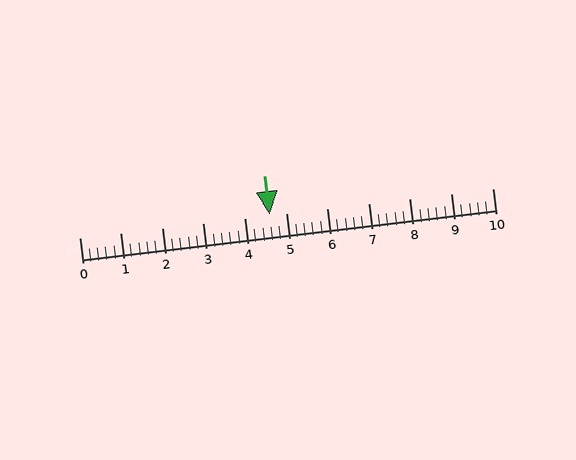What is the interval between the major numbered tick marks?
The major tick marks are spaced 1 units apart.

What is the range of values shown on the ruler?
The ruler shows values from 0 to 10.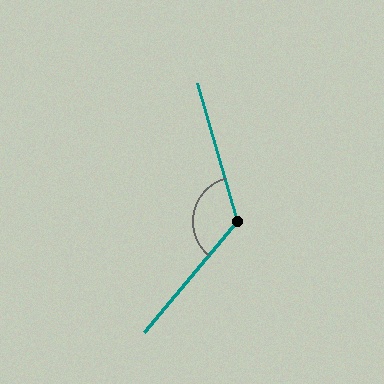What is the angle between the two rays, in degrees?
Approximately 124 degrees.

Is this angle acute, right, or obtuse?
It is obtuse.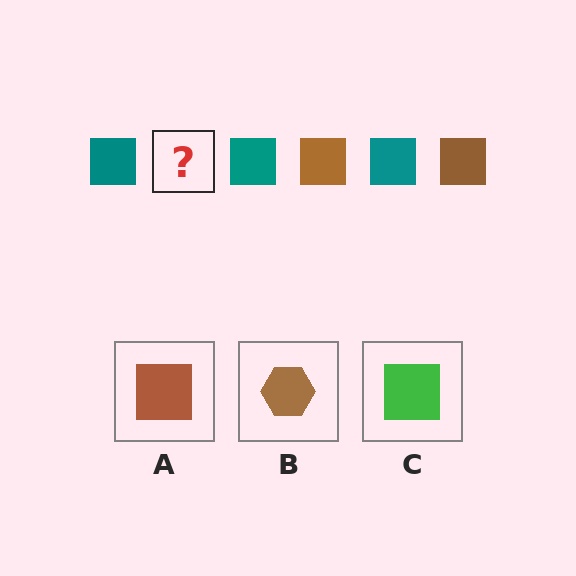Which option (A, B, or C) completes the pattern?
A.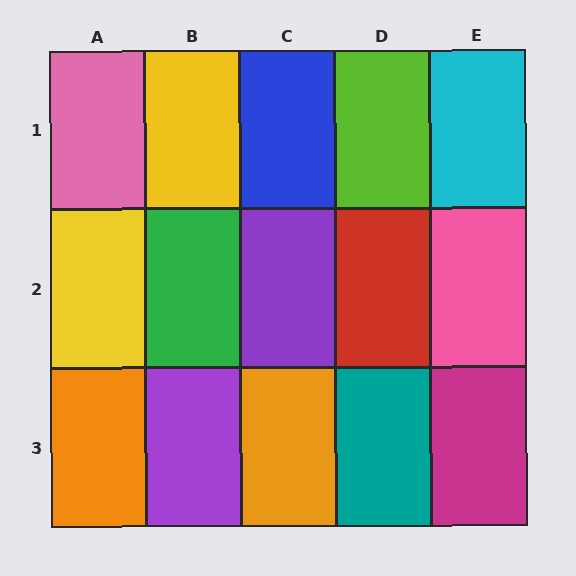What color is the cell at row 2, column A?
Yellow.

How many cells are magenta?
1 cell is magenta.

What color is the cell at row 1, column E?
Cyan.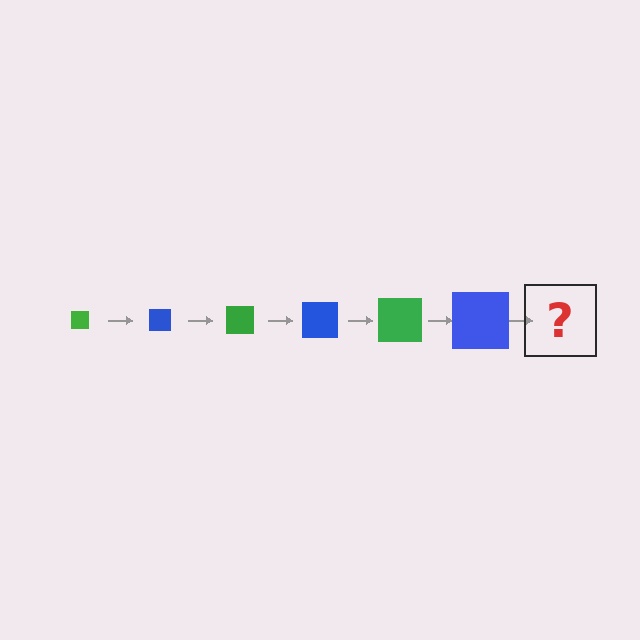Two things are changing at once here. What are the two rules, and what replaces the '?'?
The two rules are that the square grows larger each step and the color cycles through green and blue. The '?' should be a green square, larger than the previous one.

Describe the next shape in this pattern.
It should be a green square, larger than the previous one.